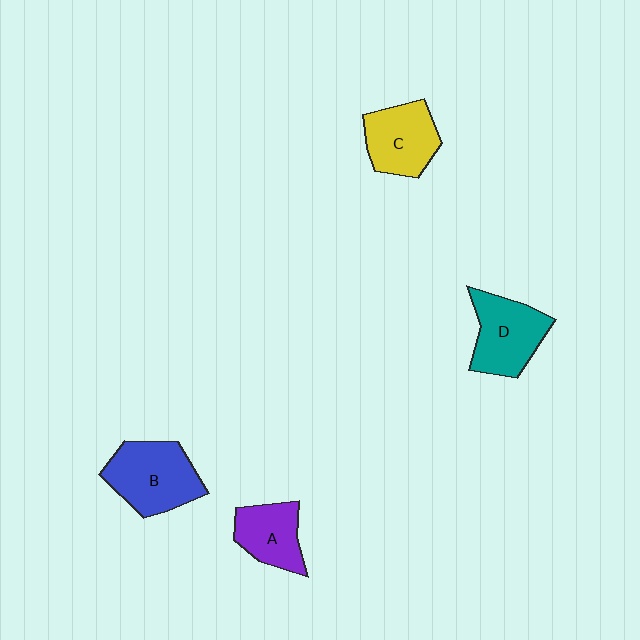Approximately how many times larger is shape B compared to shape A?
Approximately 1.5 times.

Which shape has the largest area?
Shape B (blue).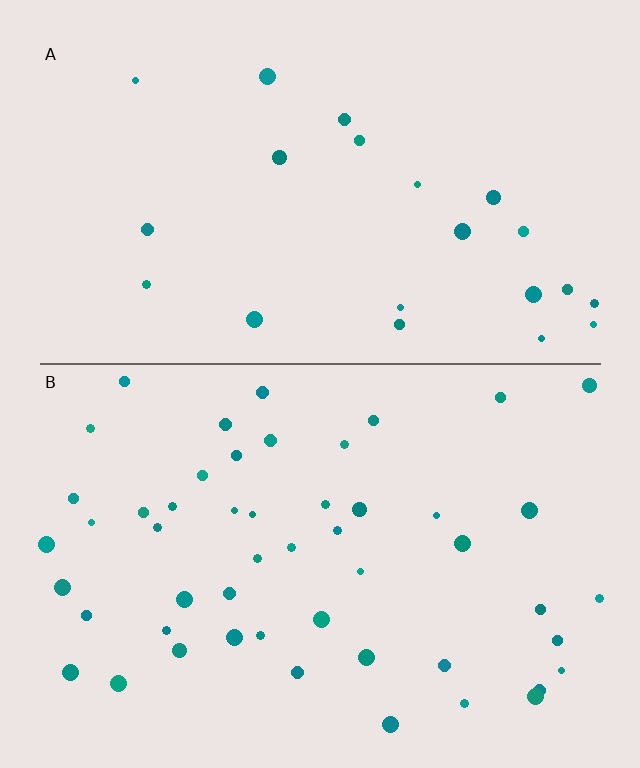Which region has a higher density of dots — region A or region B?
B (the bottom).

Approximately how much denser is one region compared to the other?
Approximately 2.3× — region B over region A.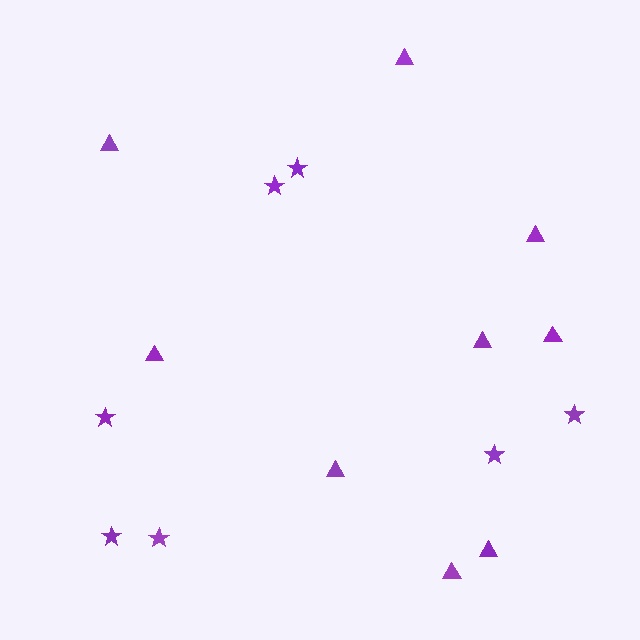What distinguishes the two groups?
There are 2 groups: one group of stars (7) and one group of triangles (9).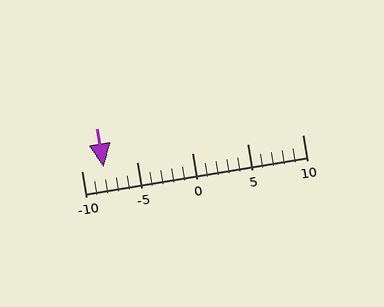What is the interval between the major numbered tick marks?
The major tick marks are spaced 5 units apart.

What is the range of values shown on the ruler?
The ruler shows values from -10 to 10.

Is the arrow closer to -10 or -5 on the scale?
The arrow is closer to -10.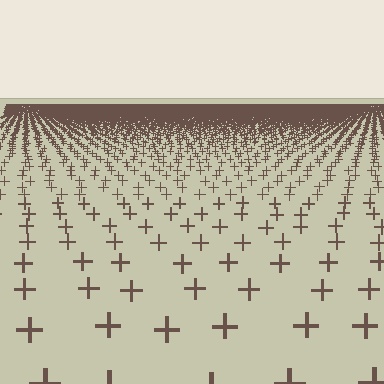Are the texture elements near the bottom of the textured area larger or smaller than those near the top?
Larger. Near the bottom, elements are closer to the viewer and appear at a bigger on-screen size.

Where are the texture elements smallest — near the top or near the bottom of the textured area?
Near the top.